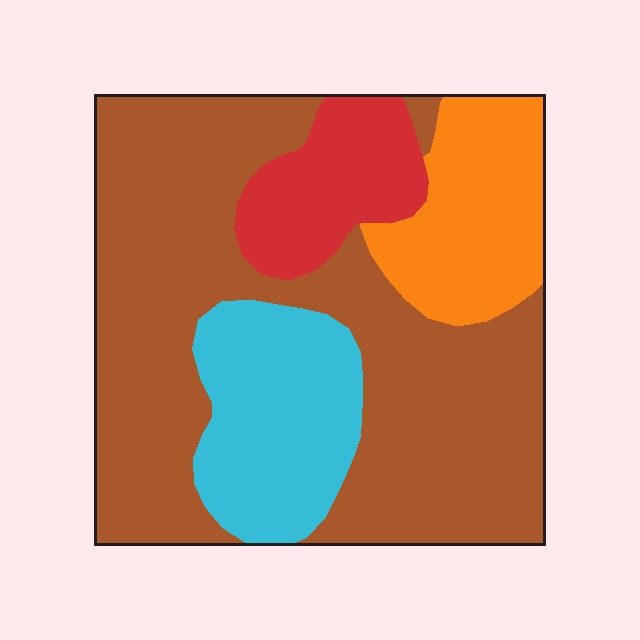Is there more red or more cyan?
Cyan.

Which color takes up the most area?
Brown, at roughly 55%.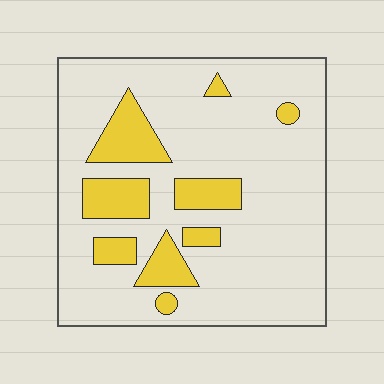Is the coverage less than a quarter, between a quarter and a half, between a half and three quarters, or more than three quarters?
Less than a quarter.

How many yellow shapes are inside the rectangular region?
9.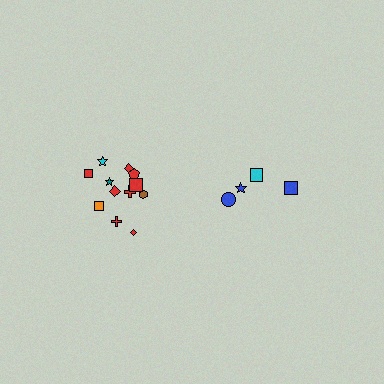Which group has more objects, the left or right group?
The left group.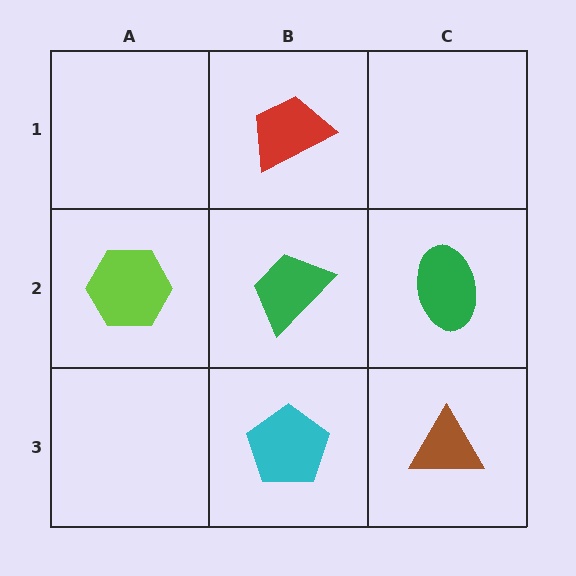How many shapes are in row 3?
2 shapes.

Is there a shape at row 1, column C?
No, that cell is empty.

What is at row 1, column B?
A red trapezoid.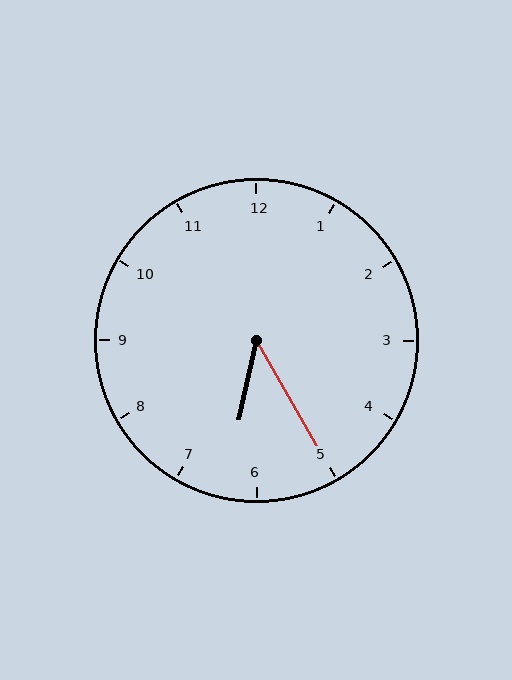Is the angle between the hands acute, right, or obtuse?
It is acute.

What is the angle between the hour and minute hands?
Approximately 42 degrees.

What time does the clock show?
6:25.